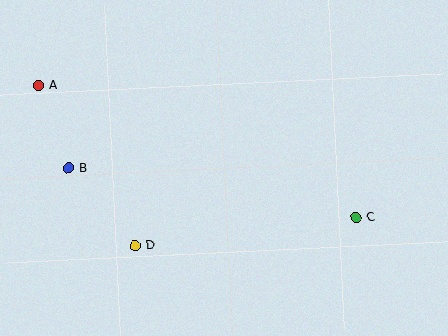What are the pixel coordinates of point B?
Point B is at (68, 168).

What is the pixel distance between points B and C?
The distance between B and C is 292 pixels.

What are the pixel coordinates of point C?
Point C is at (356, 217).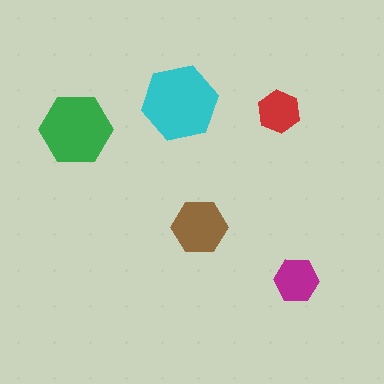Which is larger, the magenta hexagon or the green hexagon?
The green one.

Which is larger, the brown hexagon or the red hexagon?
The brown one.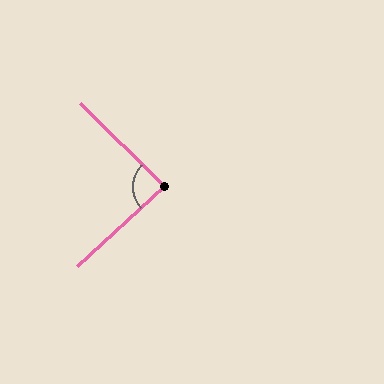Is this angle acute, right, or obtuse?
It is approximately a right angle.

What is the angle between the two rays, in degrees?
Approximately 87 degrees.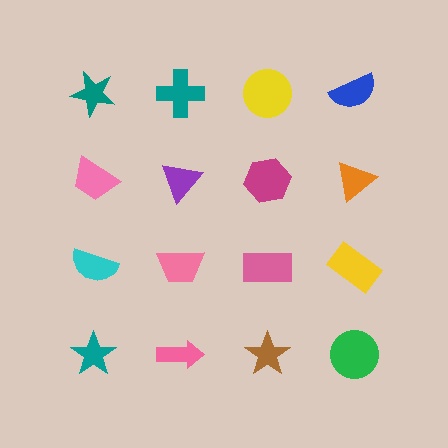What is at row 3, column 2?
A pink trapezoid.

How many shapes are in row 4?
4 shapes.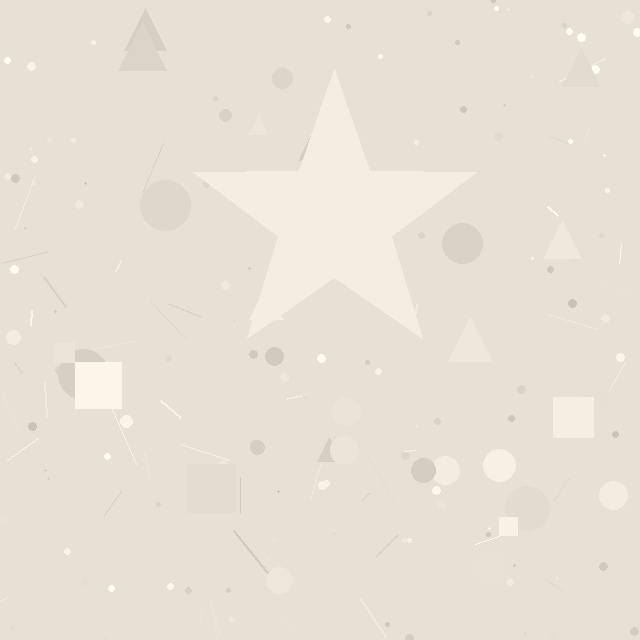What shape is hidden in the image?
A star is hidden in the image.